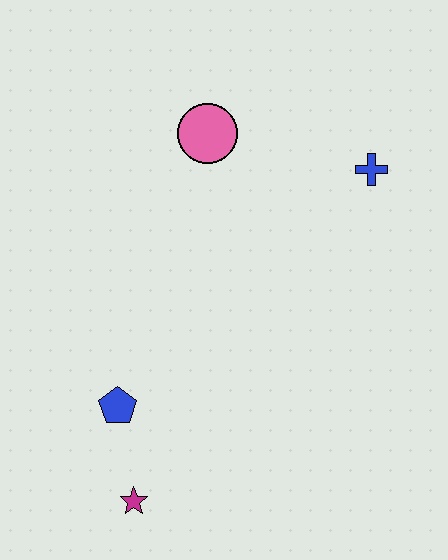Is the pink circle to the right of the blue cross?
No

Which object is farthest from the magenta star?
The blue cross is farthest from the magenta star.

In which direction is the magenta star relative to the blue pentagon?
The magenta star is below the blue pentagon.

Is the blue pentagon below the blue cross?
Yes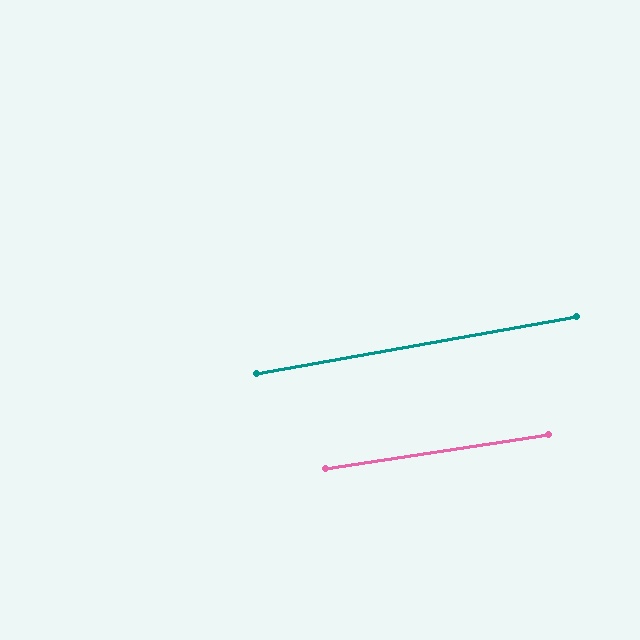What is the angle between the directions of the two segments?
Approximately 1 degree.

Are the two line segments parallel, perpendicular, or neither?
Parallel — their directions differ by only 1.5°.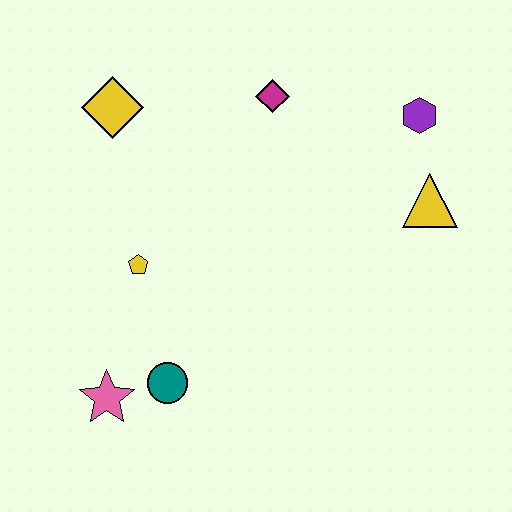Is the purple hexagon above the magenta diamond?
No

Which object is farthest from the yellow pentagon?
The purple hexagon is farthest from the yellow pentagon.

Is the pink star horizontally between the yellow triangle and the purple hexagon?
No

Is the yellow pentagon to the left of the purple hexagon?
Yes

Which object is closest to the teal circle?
The pink star is closest to the teal circle.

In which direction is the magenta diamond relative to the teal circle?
The magenta diamond is above the teal circle.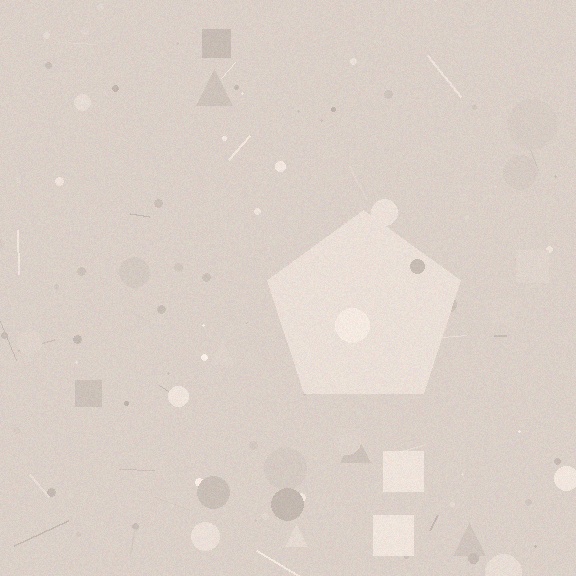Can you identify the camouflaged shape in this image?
The camouflaged shape is a pentagon.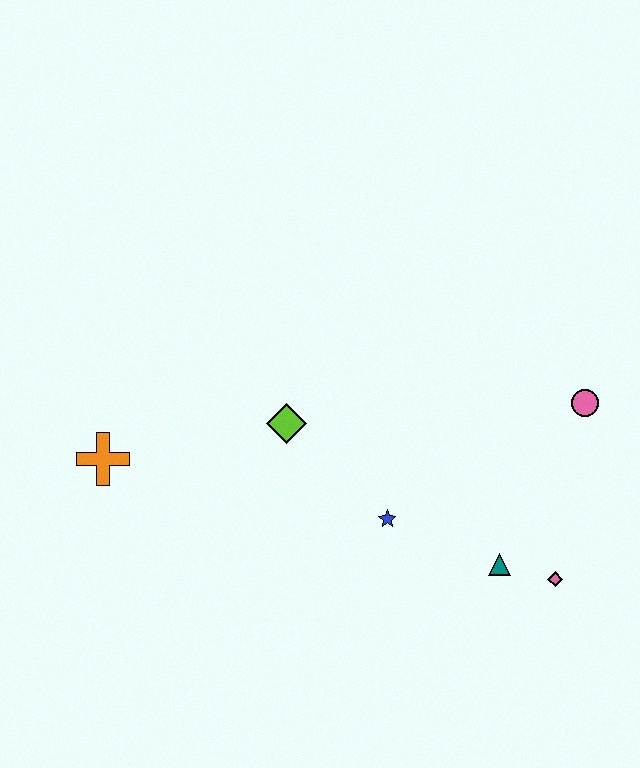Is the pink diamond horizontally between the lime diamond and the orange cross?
No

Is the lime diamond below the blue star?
No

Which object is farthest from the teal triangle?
The orange cross is farthest from the teal triangle.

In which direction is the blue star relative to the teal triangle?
The blue star is to the left of the teal triangle.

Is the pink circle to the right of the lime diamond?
Yes